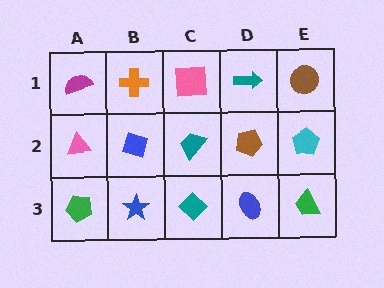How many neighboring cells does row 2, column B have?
4.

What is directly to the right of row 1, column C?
A teal arrow.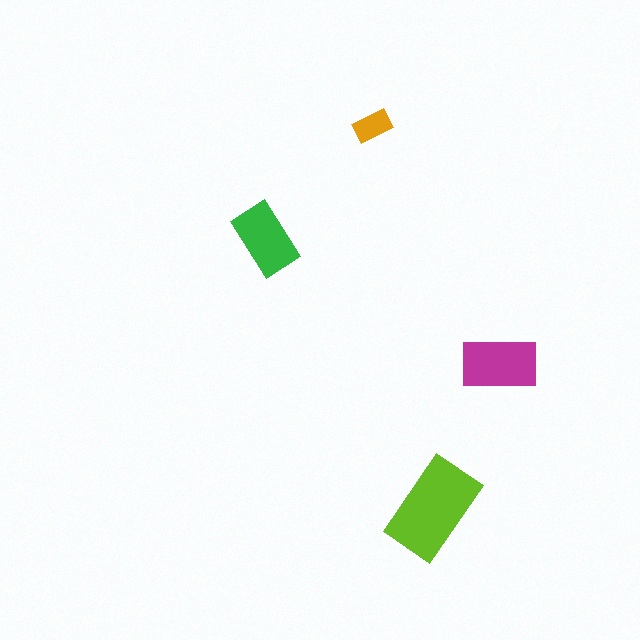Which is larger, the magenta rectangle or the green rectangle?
The magenta one.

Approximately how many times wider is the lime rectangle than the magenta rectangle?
About 1.5 times wider.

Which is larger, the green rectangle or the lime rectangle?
The lime one.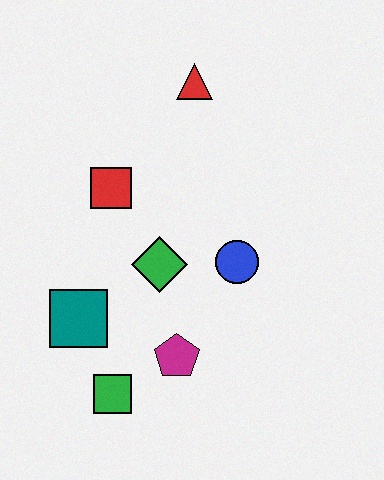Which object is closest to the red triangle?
The red square is closest to the red triangle.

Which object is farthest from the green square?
The red triangle is farthest from the green square.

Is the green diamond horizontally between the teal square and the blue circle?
Yes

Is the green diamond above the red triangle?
No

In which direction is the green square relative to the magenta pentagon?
The green square is to the left of the magenta pentagon.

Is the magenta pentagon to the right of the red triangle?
No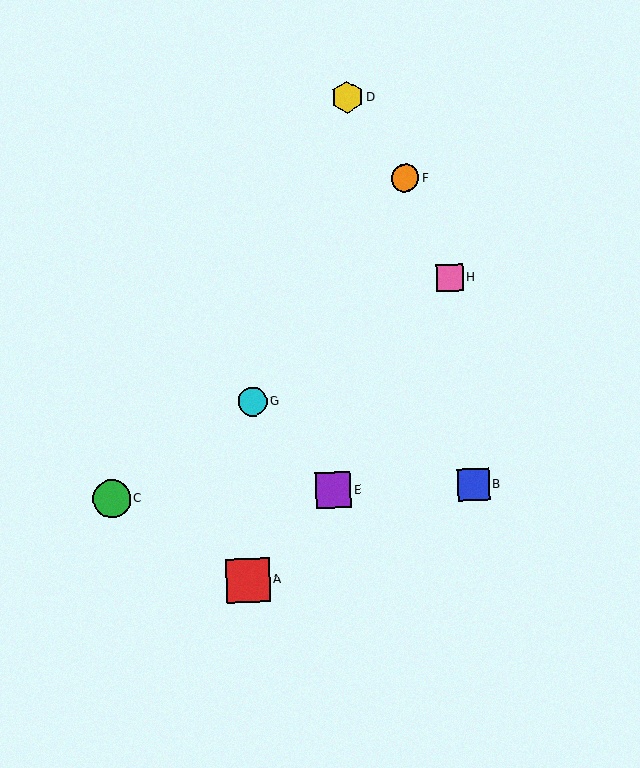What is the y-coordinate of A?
Object A is at y≈580.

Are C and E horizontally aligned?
Yes, both are at y≈499.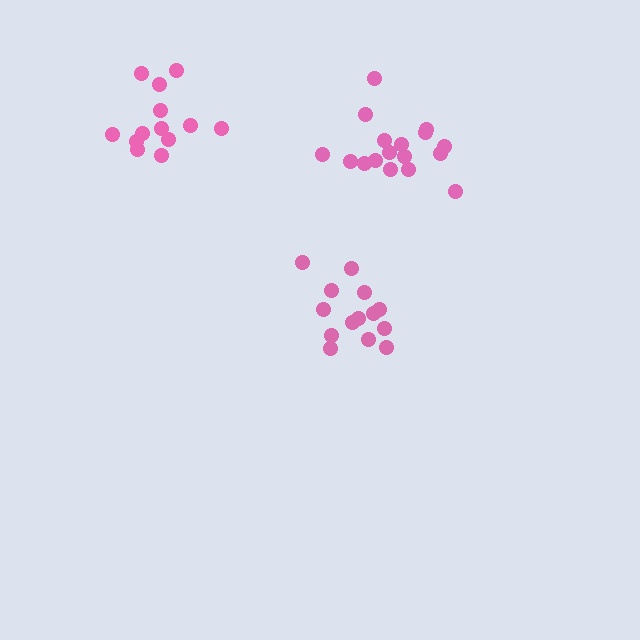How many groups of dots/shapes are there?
There are 3 groups.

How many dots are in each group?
Group 1: 14 dots, Group 2: 13 dots, Group 3: 17 dots (44 total).